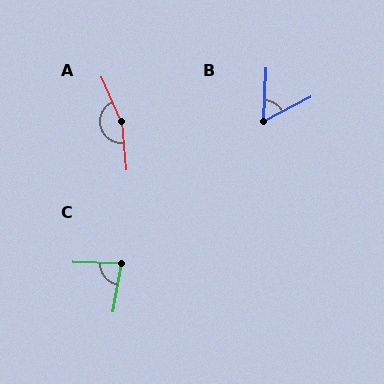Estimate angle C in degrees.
Approximately 82 degrees.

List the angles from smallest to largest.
B (60°), C (82°), A (162°).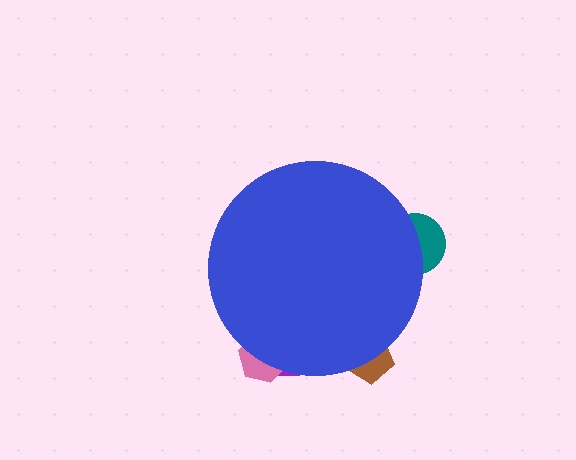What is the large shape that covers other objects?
A blue circle.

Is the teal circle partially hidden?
Yes, the teal circle is partially hidden behind the blue circle.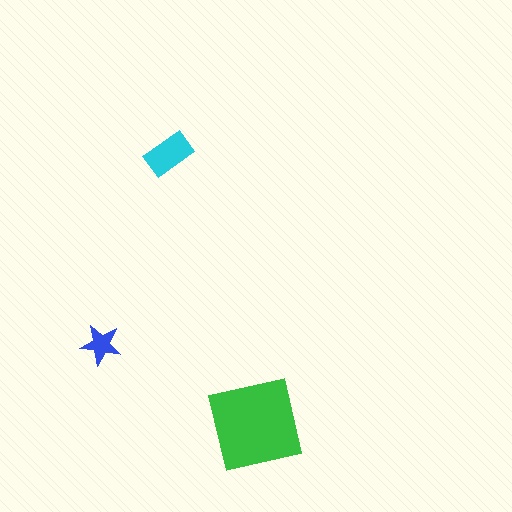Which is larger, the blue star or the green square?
The green square.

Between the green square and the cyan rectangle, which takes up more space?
The green square.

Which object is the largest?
The green square.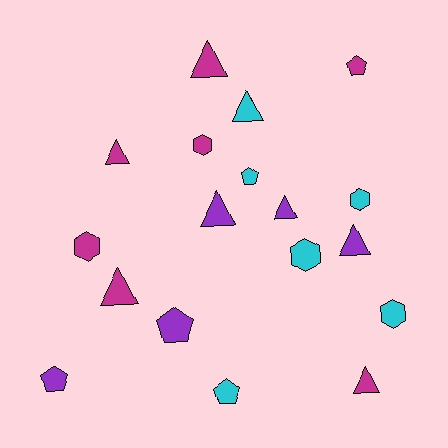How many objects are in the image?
There are 18 objects.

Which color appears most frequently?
Magenta, with 7 objects.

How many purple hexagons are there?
There are no purple hexagons.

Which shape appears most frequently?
Triangle, with 8 objects.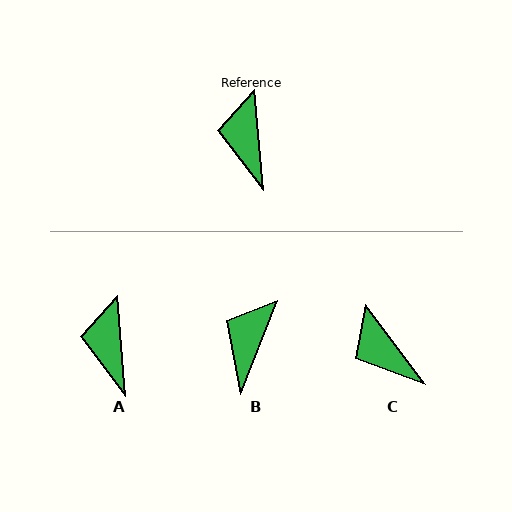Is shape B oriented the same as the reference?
No, it is off by about 26 degrees.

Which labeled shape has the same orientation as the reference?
A.